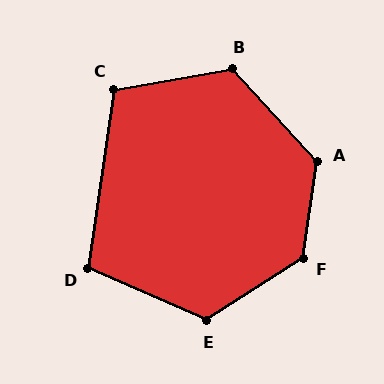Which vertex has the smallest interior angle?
D, at approximately 105 degrees.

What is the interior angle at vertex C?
Approximately 108 degrees (obtuse).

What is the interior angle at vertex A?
Approximately 129 degrees (obtuse).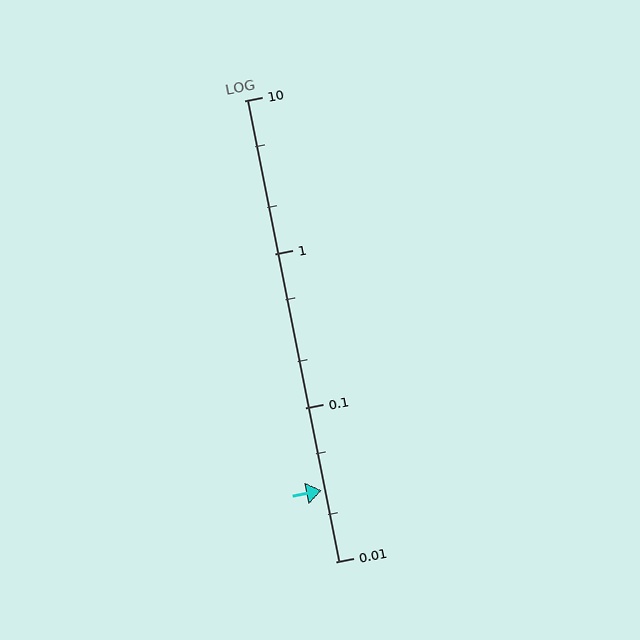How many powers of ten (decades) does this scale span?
The scale spans 3 decades, from 0.01 to 10.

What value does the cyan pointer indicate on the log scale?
The pointer indicates approximately 0.029.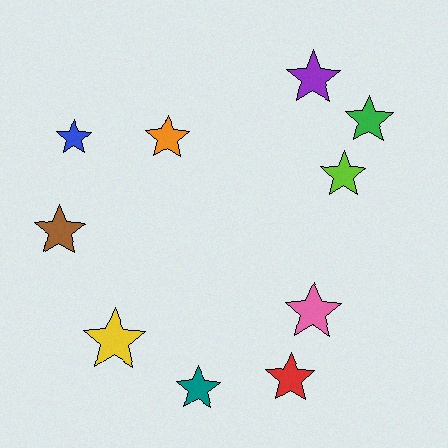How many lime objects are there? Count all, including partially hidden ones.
There is 1 lime object.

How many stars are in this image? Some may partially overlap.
There are 10 stars.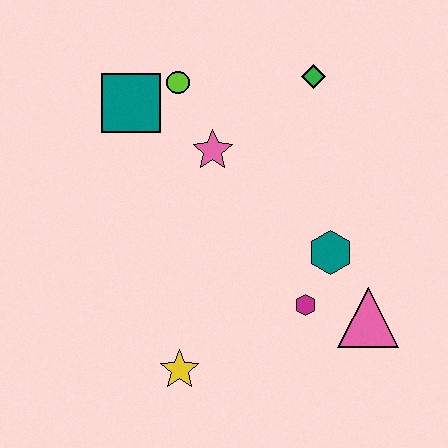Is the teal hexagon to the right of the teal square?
Yes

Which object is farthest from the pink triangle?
The teal square is farthest from the pink triangle.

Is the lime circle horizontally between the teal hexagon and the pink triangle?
No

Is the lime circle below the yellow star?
No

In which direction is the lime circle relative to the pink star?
The lime circle is above the pink star.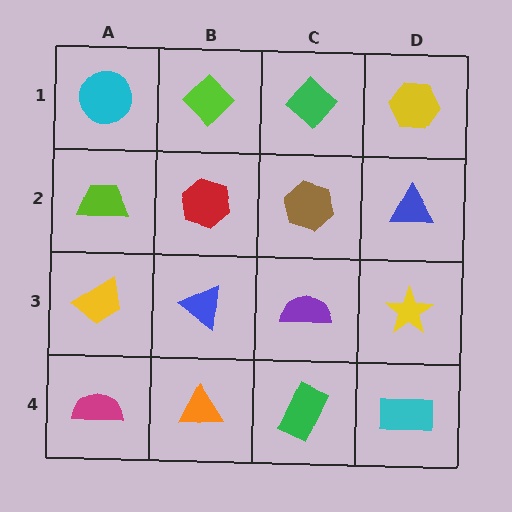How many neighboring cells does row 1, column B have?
3.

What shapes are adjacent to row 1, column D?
A blue triangle (row 2, column D), a green diamond (row 1, column C).